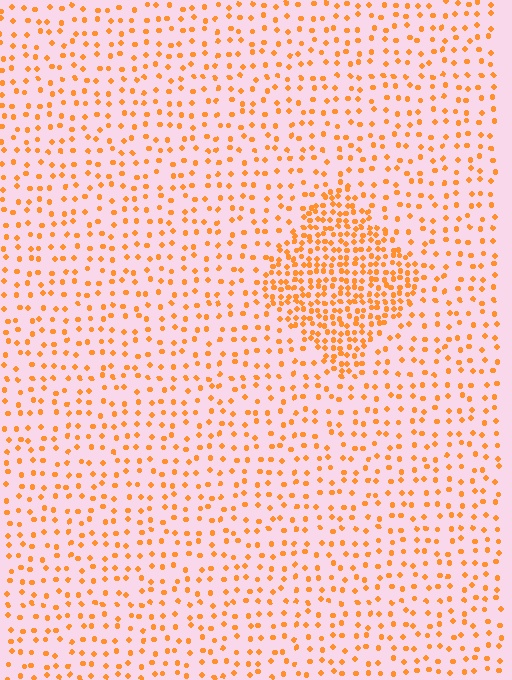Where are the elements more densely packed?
The elements are more densely packed inside the diamond boundary.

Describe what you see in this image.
The image contains small orange elements arranged at two different densities. A diamond-shaped region is visible where the elements are more densely packed than the surrounding area.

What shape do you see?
I see a diamond.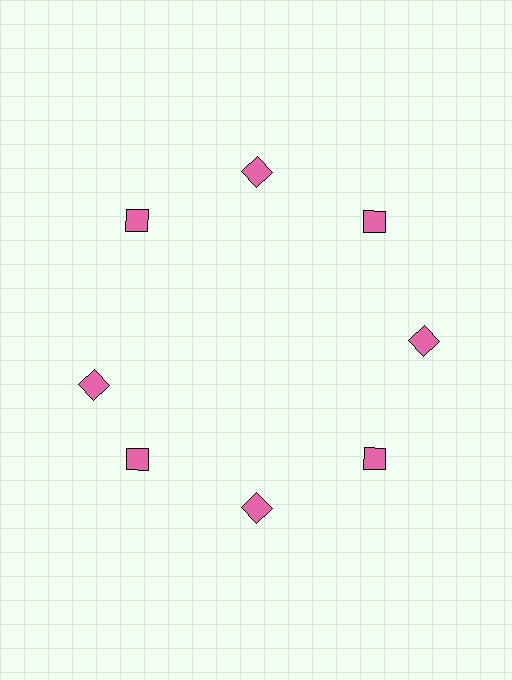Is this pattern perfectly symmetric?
No. The 8 pink diamonds are arranged in a ring, but one element near the 9 o'clock position is rotated out of alignment along the ring, breaking the 8-fold rotational symmetry.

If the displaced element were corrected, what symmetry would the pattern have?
It would have 8-fold rotational symmetry — the pattern would map onto itself every 45 degrees.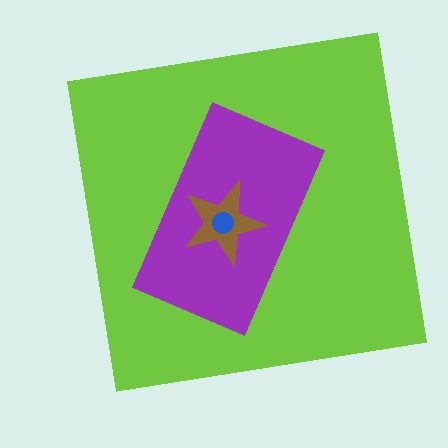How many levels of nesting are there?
4.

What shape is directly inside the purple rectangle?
The brown star.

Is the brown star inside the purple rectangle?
Yes.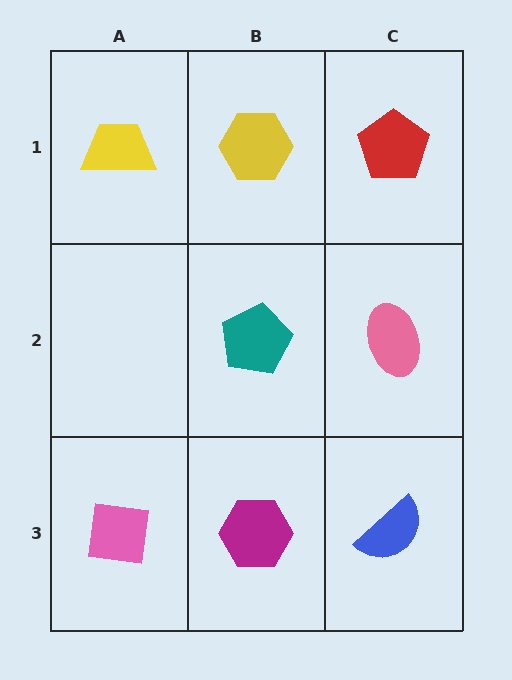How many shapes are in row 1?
3 shapes.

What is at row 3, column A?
A pink square.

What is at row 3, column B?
A magenta hexagon.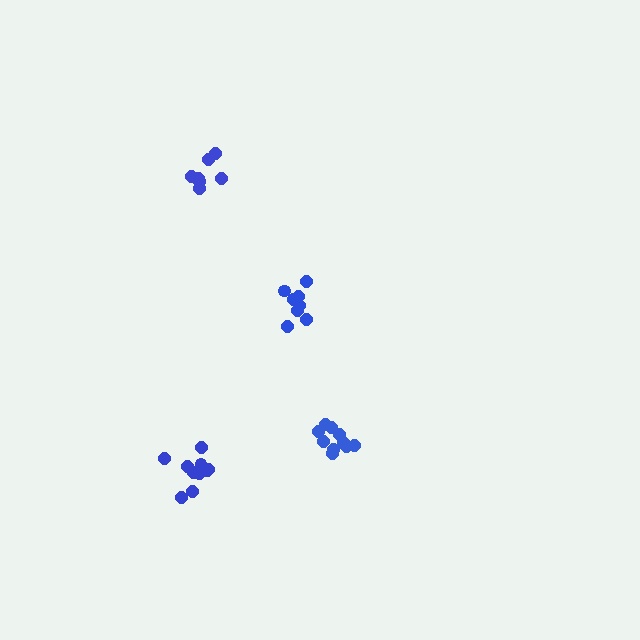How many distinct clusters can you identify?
There are 4 distinct clusters.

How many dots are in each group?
Group 1: 8 dots, Group 2: 10 dots, Group 3: 11 dots, Group 4: 7 dots (36 total).